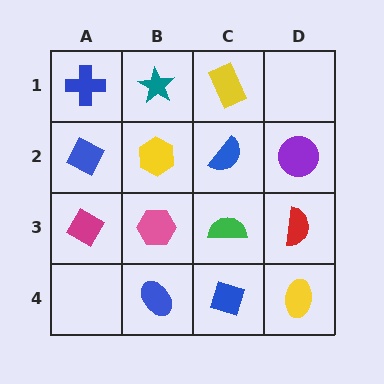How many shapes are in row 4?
3 shapes.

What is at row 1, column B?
A teal star.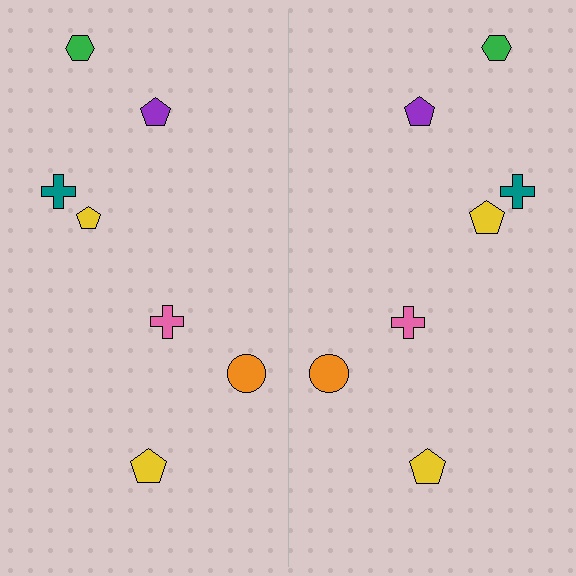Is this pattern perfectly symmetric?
No, the pattern is not perfectly symmetric. The yellow pentagon on the right side has a different size than its mirror counterpart.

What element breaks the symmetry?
The yellow pentagon on the right side has a different size than its mirror counterpart.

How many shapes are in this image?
There are 14 shapes in this image.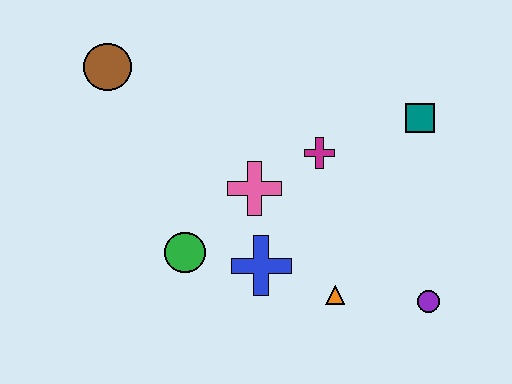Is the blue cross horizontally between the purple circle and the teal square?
No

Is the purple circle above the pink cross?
No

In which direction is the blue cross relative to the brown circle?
The blue cross is below the brown circle.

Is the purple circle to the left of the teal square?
No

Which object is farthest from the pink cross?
The purple circle is farthest from the pink cross.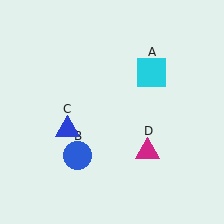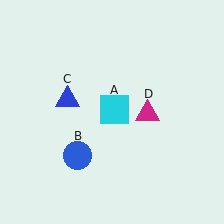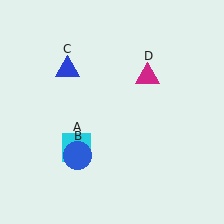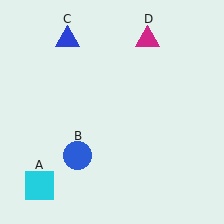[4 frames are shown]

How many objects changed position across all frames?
3 objects changed position: cyan square (object A), blue triangle (object C), magenta triangle (object D).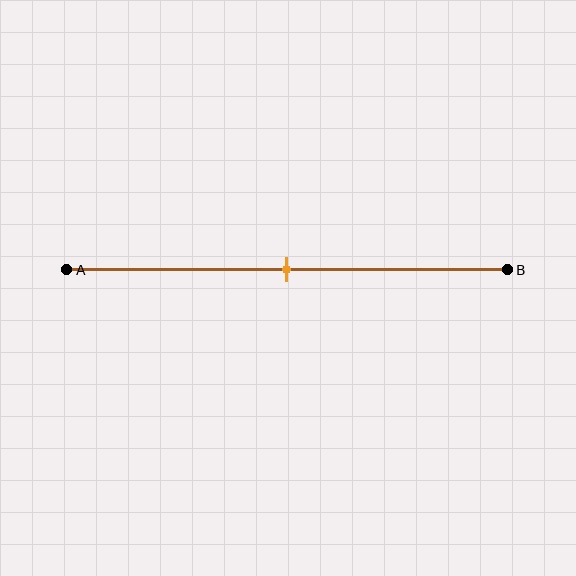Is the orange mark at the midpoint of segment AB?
Yes, the mark is approximately at the midpoint.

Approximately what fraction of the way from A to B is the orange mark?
The orange mark is approximately 50% of the way from A to B.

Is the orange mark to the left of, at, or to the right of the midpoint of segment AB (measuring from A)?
The orange mark is approximately at the midpoint of segment AB.